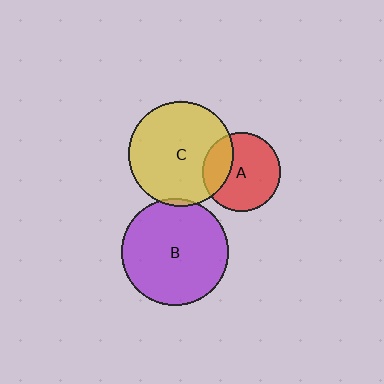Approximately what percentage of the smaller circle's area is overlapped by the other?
Approximately 5%.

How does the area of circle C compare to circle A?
Approximately 1.8 times.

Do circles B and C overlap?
Yes.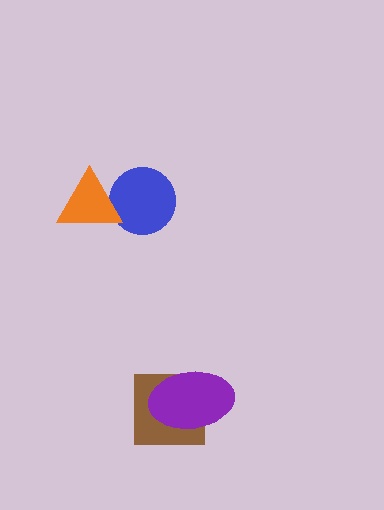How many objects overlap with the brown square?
1 object overlaps with the brown square.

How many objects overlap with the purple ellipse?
1 object overlaps with the purple ellipse.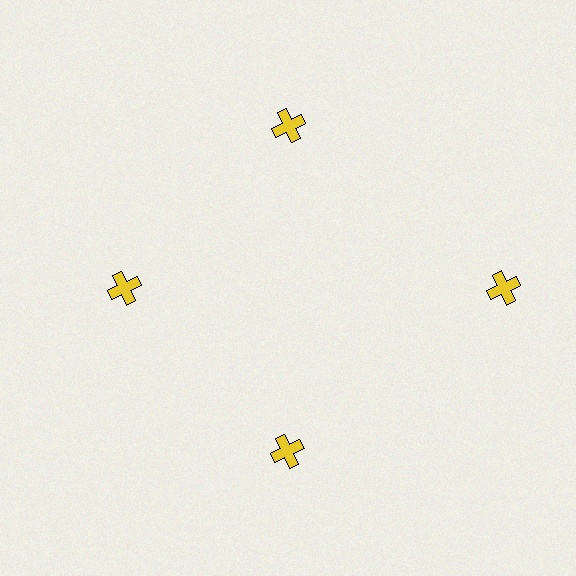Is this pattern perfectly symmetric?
No. The 4 yellow crosses are arranged in a ring, but one element near the 3 o'clock position is pushed outward from the center, breaking the 4-fold rotational symmetry.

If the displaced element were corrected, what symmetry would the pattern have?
It would have 4-fold rotational symmetry — the pattern would map onto itself every 90 degrees.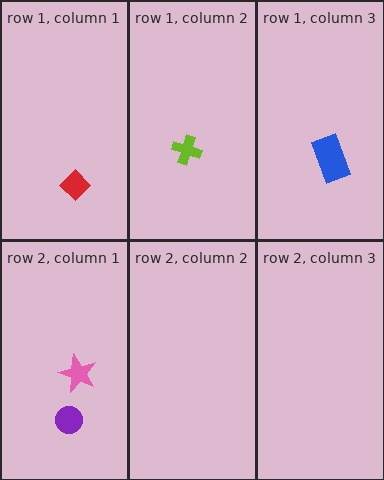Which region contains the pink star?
The row 2, column 1 region.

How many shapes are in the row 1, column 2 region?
1.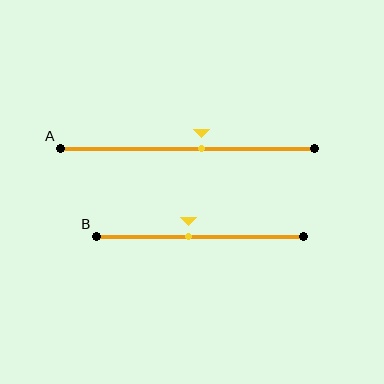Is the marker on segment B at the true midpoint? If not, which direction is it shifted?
No, the marker on segment B is shifted to the left by about 5% of the segment length.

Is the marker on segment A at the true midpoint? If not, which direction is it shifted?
No, the marker on segment A is shifted to the right by about 6% of the segment length.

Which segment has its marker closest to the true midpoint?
Segment B has its marker closest to the true midpoint.